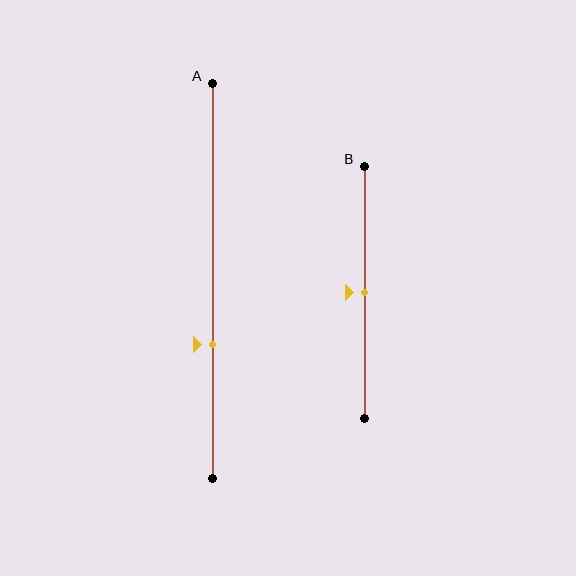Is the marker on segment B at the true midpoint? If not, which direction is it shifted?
Yes, the marker on segment B is at the true midpoint.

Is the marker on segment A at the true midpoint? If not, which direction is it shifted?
No, the marker on segment A is shifted downward by about 16% of the segment length.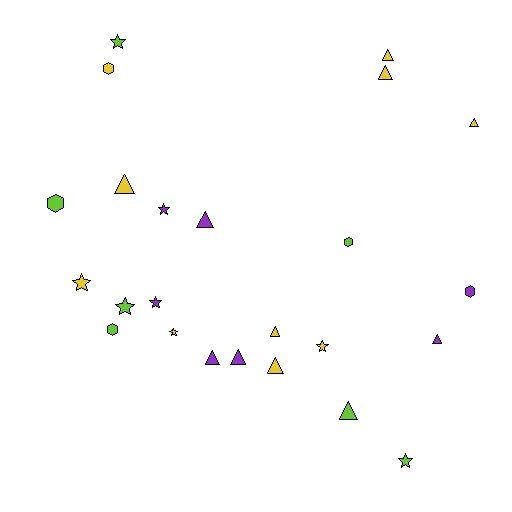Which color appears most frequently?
Yellow, with 10 objects.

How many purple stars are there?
There are 2 purple stars.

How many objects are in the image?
There are 24 objects.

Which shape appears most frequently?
Triangle, with 11 objects.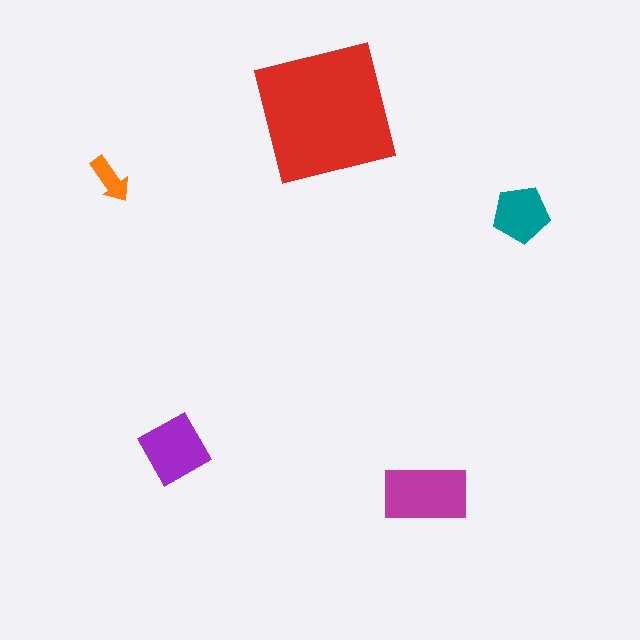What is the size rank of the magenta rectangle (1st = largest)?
2nd.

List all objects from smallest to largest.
The orange arrow, the teal pentagon, the purple diamond, the magenta rectangle, the red square.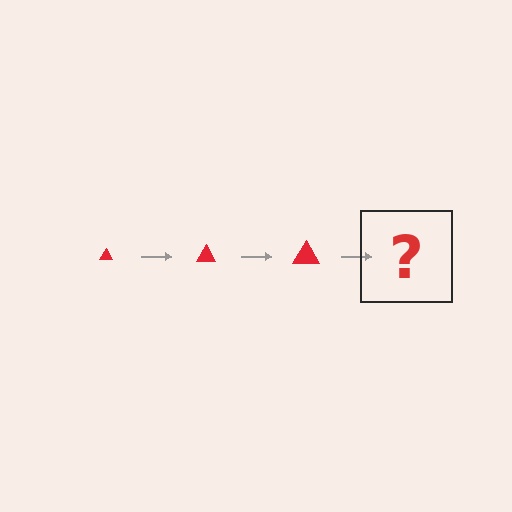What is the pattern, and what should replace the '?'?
The pattern is that the triangle gets progressively larger each step. The '?' should be a red triangle, larger than the previous one.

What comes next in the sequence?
The next element should be a red triangle, larger than the previous one.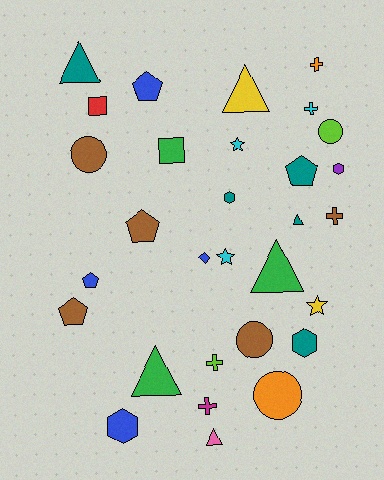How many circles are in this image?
There are 4 circles.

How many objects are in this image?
There are 30 objects.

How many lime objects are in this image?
There are 2 lime objects.